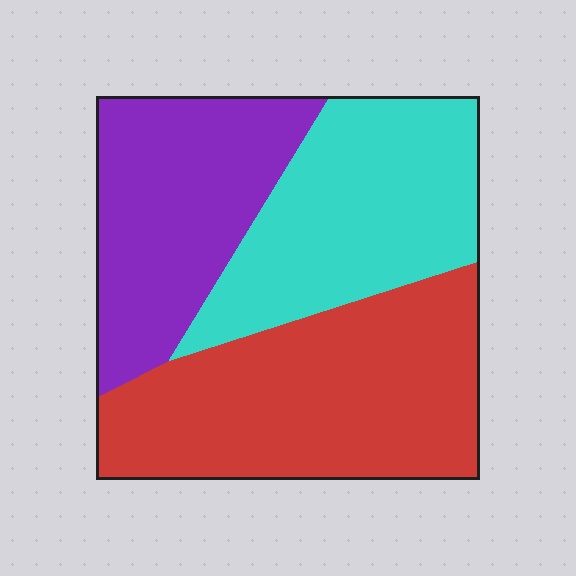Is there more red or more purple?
Red.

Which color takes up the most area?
Red, at roughly 40%.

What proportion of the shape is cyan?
Cyan covers roughly 30% of the shape.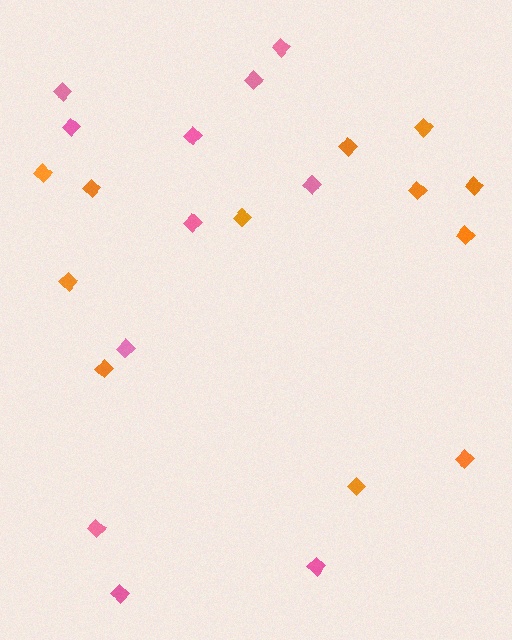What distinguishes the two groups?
There are 2 groups: one group of orange diamonds (12) and one group of pink diamonds (11).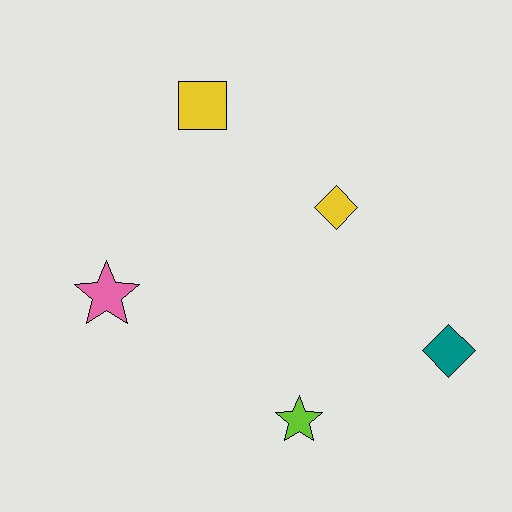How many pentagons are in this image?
There are no pentagons.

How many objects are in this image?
There are 5 objects.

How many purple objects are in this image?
There are no purple objects.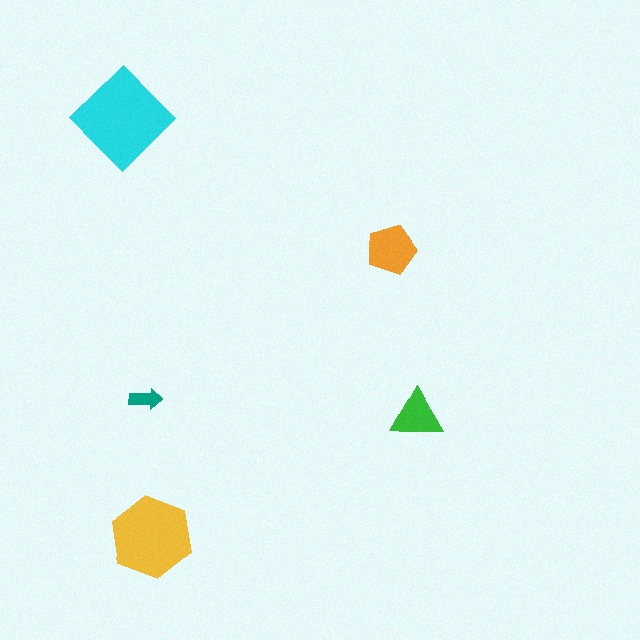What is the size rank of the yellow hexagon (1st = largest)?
2nd.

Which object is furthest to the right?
The green triangle is rightmost.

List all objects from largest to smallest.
The cyan diamond, the yellow hexagon, the orange pentagon, the green triangle, the teal arrow.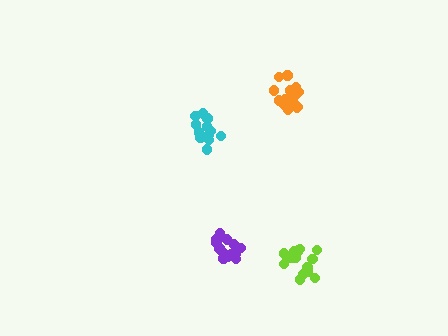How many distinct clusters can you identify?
There are 4 distinct clusters.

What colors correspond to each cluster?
The clusters are colored: purple, orange, cyan, lime.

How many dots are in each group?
Group 1: 14 dots, Group 2: 17 dots, Group 3: 13 dots, Group 4: 15 dots (59 total).